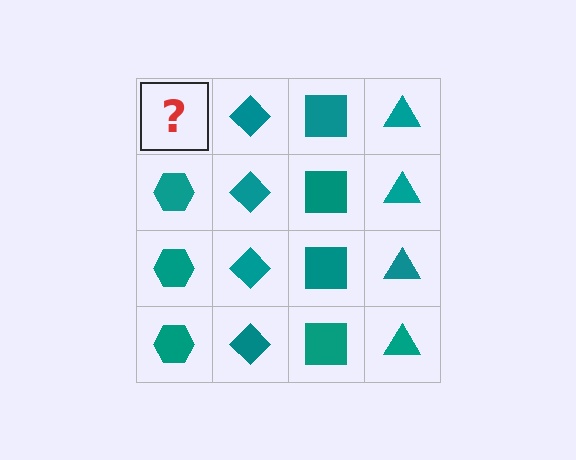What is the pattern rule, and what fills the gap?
The rule is that each column has a consistent shape. The gap should be filled with a teal hexagon.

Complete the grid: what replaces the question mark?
The question mark should be replaced with a teal hexagon.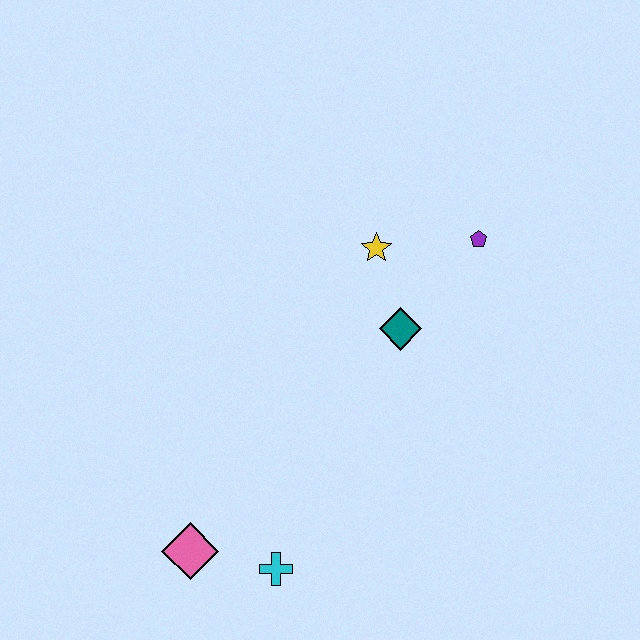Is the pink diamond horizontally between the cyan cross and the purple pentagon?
No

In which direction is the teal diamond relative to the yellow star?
The teal diamond is below the yellow star.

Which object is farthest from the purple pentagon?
The pink diamond is farthest from the purple pentagon.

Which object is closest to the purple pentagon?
The yellow star is closest to the purple pentagon.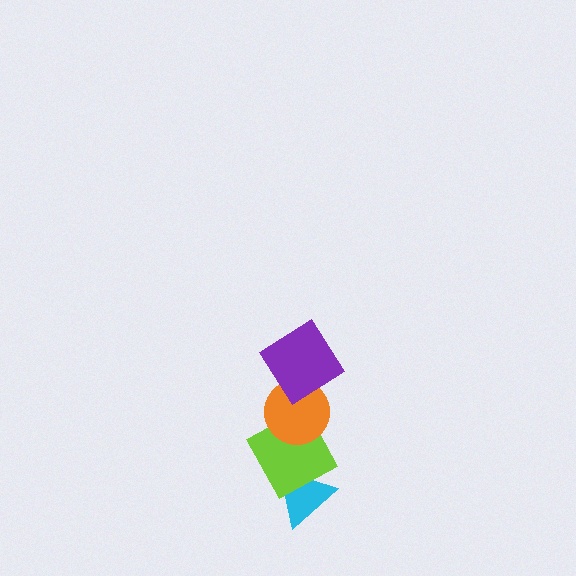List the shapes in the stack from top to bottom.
From top to bottom: the purple diamond, the orange circle, the lime square, the cyan triangle.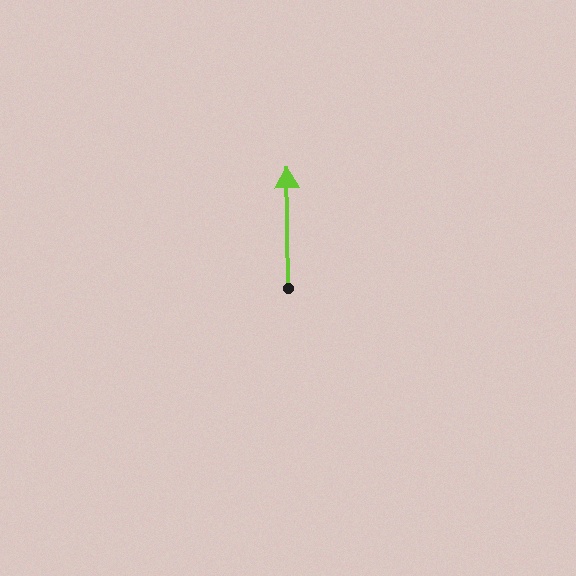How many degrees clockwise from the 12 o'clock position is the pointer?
Approximately 359 degrees.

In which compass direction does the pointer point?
North.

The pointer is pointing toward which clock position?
Roughly 12 o'clock.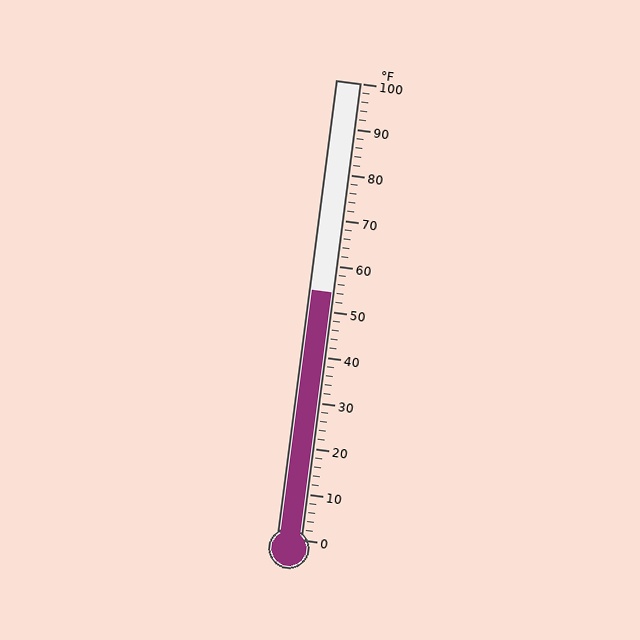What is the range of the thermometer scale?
The thermometer scale ranges from 0°F to 100°F.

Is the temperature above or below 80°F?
The temperature is below 80°F.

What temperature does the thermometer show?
The thermometer shows approximately 54°F.